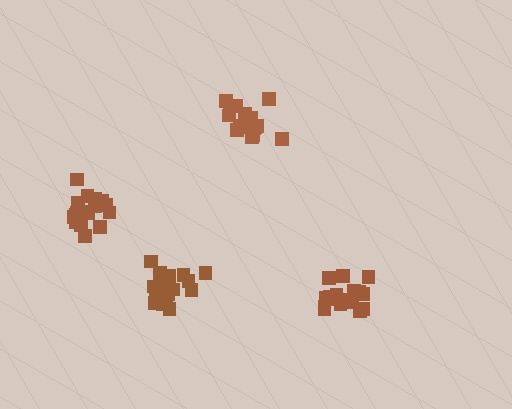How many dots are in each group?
Group 1: 17 dots, Group 2: 18 dots, Group 3: 18 dots, Group 4: 17 dots (70 total).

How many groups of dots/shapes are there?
There are 4 groups.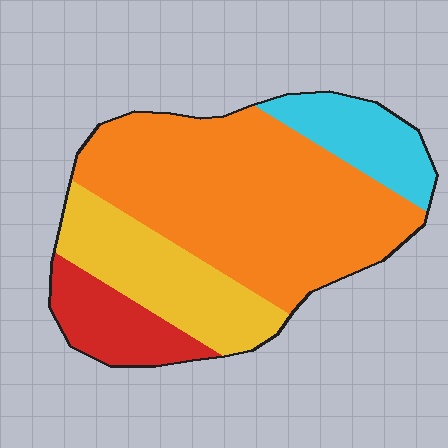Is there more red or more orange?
Orange.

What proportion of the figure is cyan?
Cyan takes up about one eighth (1/8) of the figure.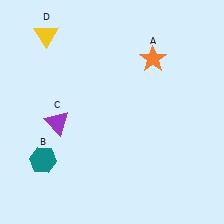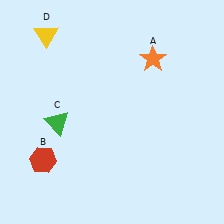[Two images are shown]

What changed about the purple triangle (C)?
In Image 1, C is purple. In Image 2, it changed to green.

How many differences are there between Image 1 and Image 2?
There are 2 differences between the two images.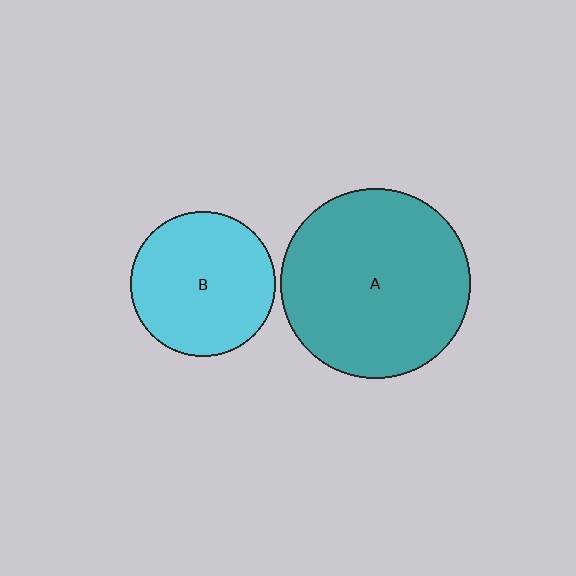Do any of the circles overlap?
No, none of the circles overlap.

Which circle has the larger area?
Circle A (teal).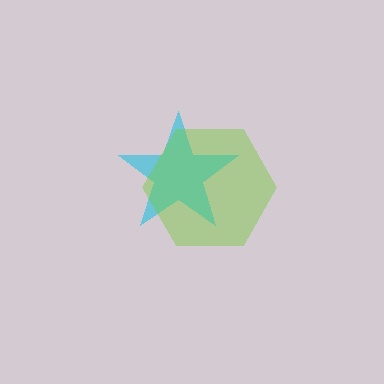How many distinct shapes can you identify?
There are 2 distinct shapes: a cyan star, a lime hexagon.